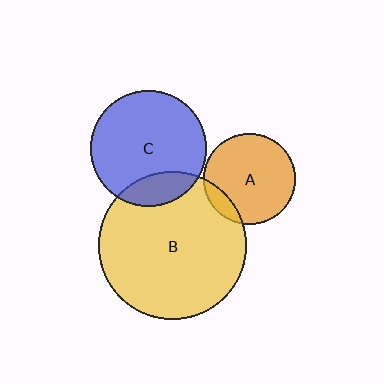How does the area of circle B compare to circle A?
Approximately 2.7 times.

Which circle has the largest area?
Circle B (yellow).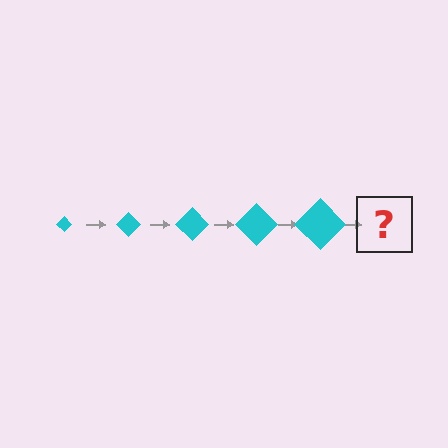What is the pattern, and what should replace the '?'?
The pattern is that the diamond gets progressively larger each step. The '?' should be a cyan diamond, larger than the previous one.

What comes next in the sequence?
The next element should be a cyan diamond, larger than the previous one.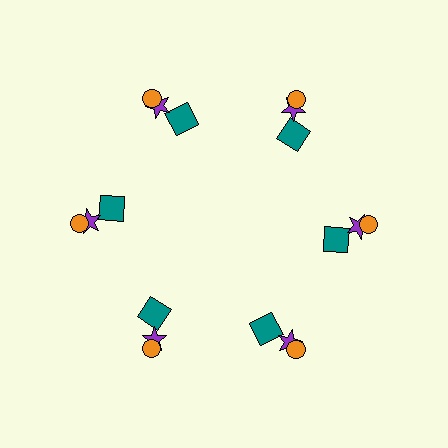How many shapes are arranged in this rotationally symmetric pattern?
There are 18 shapes, arranged in 6 groups of 3.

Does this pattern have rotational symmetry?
Yes, this pattern has 6-fold rotational symmetry. It looks the same after rotating 60 degrees around the center.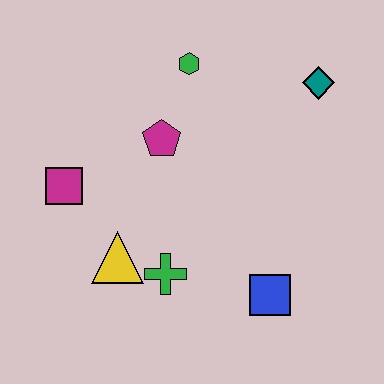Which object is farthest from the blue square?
The green hexagon is farthest from the blue square.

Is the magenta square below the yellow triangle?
No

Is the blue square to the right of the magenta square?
Yes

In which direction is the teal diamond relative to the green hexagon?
The teal diamond is to the right of the green hexagon.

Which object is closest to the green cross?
The yellow triangle is closest to the green cross.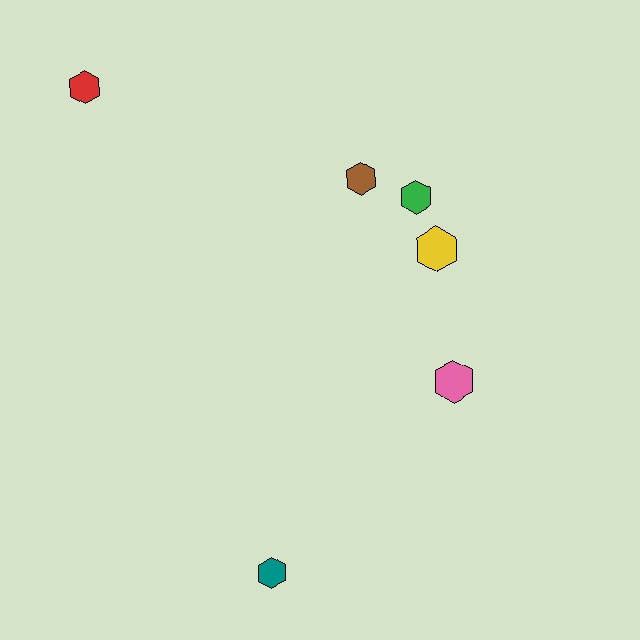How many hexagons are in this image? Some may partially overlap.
There are 6 hexagons.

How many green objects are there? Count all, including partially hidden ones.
There is 1 green object.